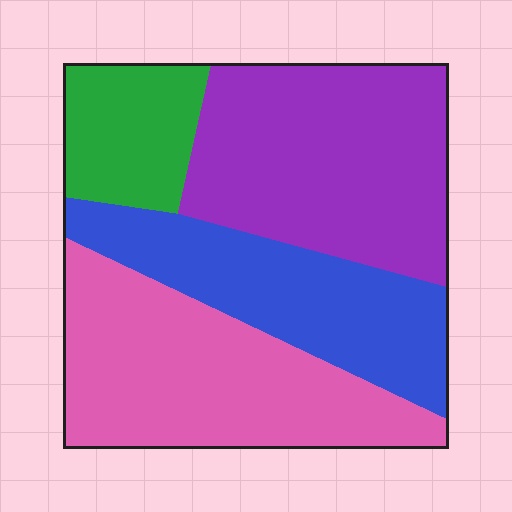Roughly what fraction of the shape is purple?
Purple takes up about one third (1/3) of the shape.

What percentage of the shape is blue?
Blue covers about 25% of the shape.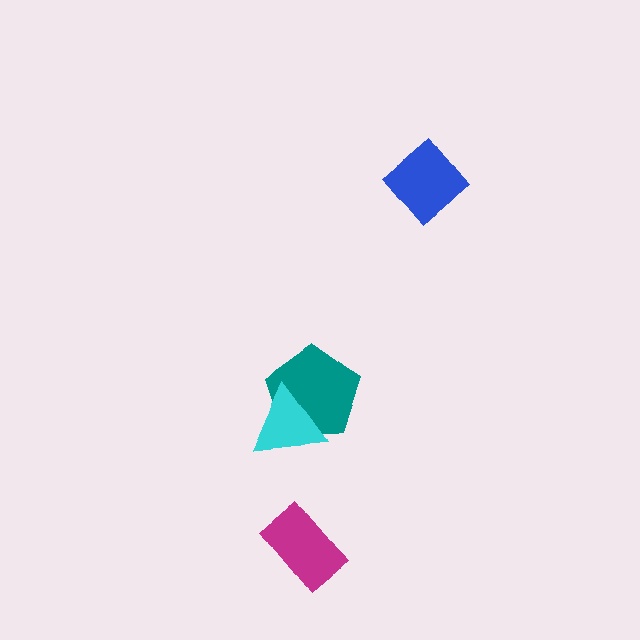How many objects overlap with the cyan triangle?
1 object overlaps with the cyan triangle.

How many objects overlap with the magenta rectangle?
0 objects overlap with the magenta rectangle.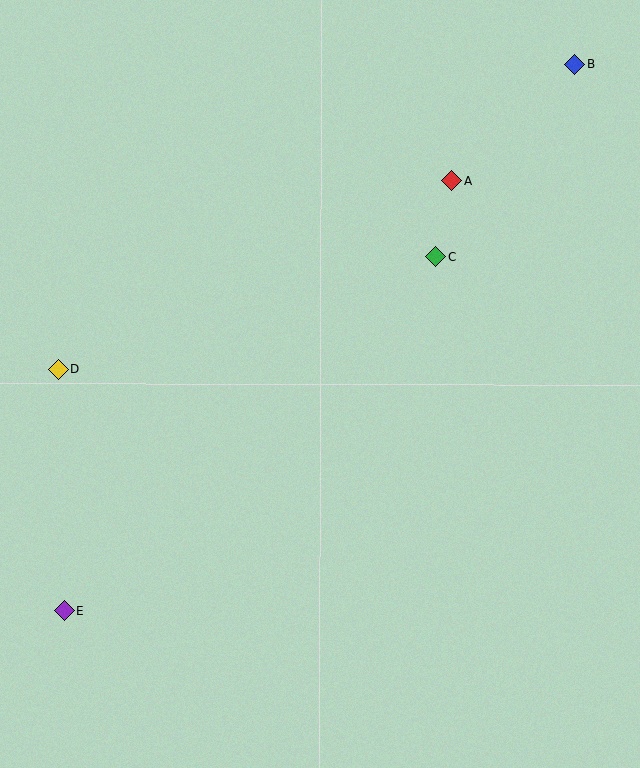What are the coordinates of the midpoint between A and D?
The midpoint between A and D is at (255, 275).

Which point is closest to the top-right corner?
Point B is closest to the top-right corner.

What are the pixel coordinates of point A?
Point A is at (451, 181).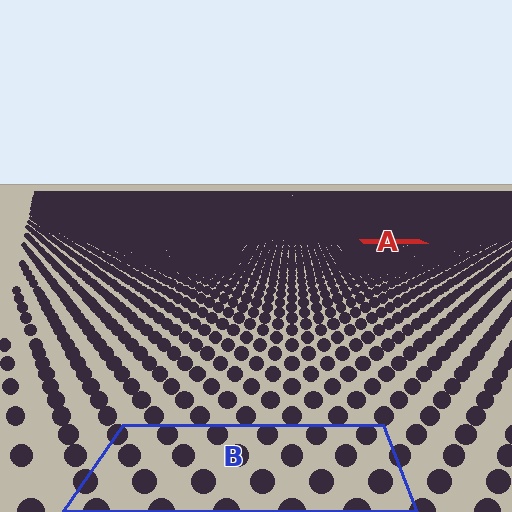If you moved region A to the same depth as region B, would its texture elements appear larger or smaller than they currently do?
They would appear larger. At a closer depth, the same texture elements are projected at a bigger on-screen size.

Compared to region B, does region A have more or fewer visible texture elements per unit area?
Region A has more texture elements per unit area — they are packed more densely because it is farther away.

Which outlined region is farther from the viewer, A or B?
Region A is farther from the viewer — the texture elements inside it appear smaller and more densely packed.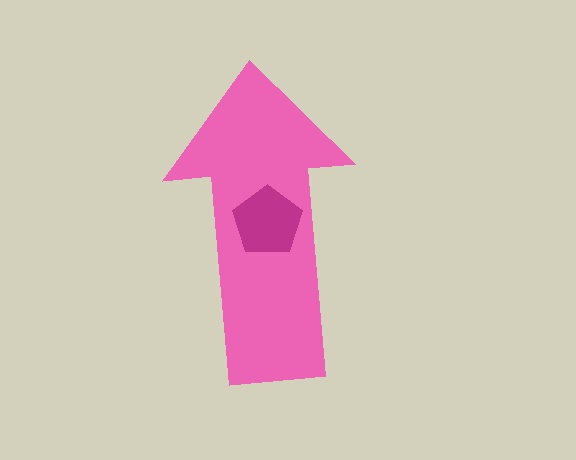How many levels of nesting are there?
2.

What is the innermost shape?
The magenta pentagon.